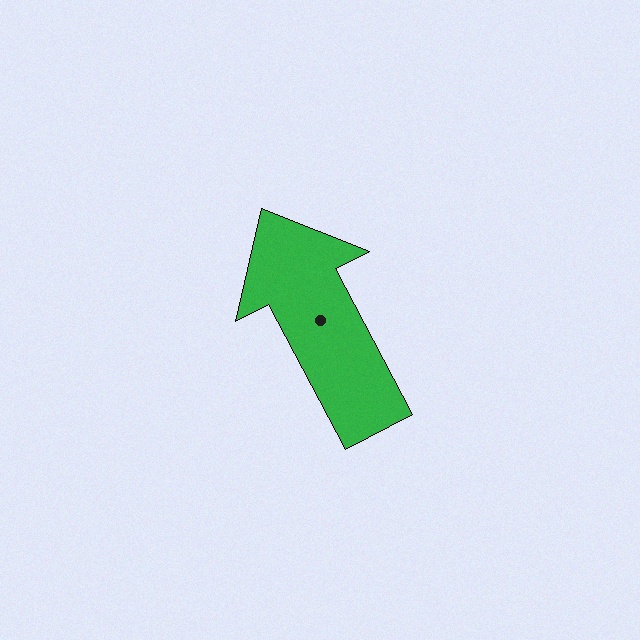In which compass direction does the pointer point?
Northwest.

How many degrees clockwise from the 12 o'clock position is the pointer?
Approximately 332 degrees.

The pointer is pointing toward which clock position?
Roughly 11 o'clock.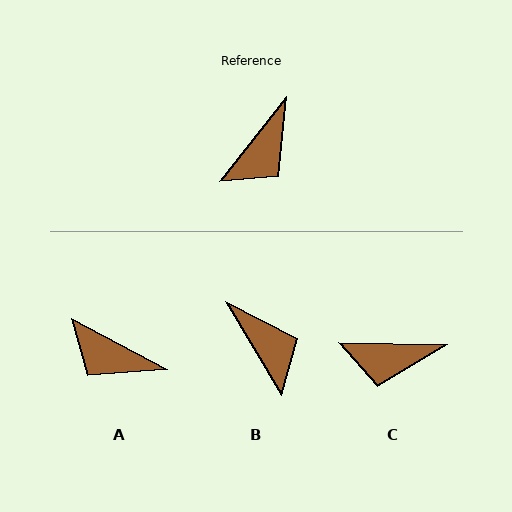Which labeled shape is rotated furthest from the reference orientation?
A, about 80 degrees away.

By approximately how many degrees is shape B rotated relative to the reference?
Approximately 69 degrees counter-clockwise.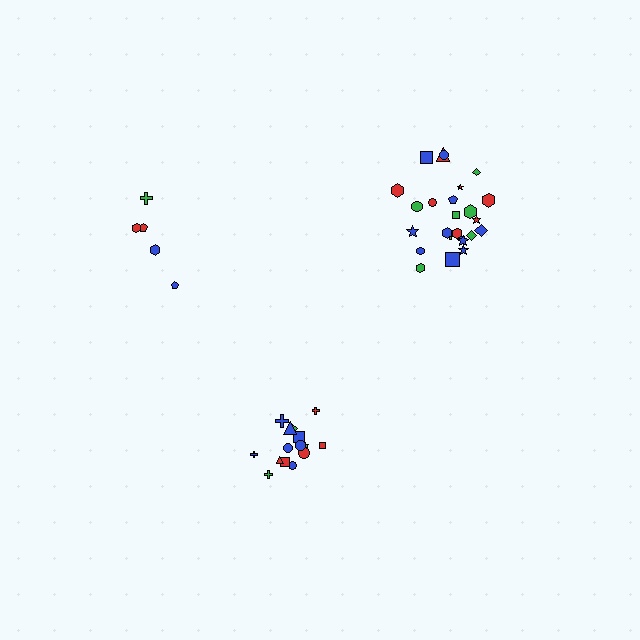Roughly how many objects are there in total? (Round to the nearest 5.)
Roughly 45 objects in total.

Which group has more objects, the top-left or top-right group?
The top-right group.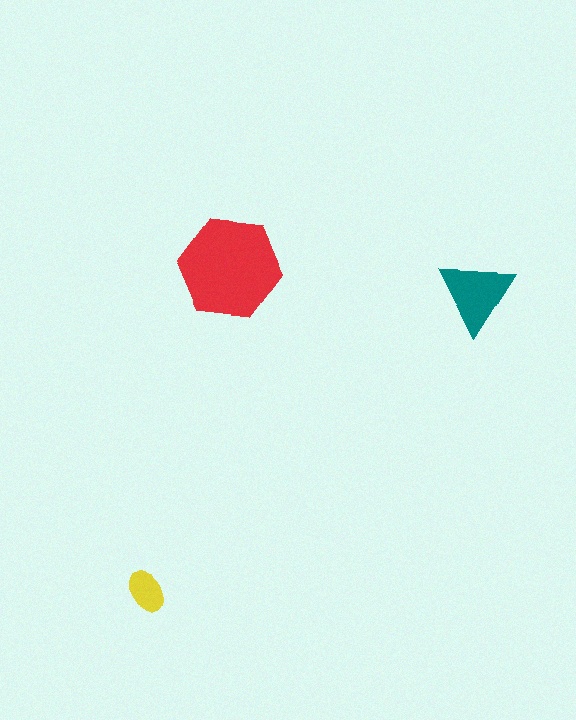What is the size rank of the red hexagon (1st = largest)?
1st.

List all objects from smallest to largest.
The yellow ellipse, the teal triangle, the red hexagon.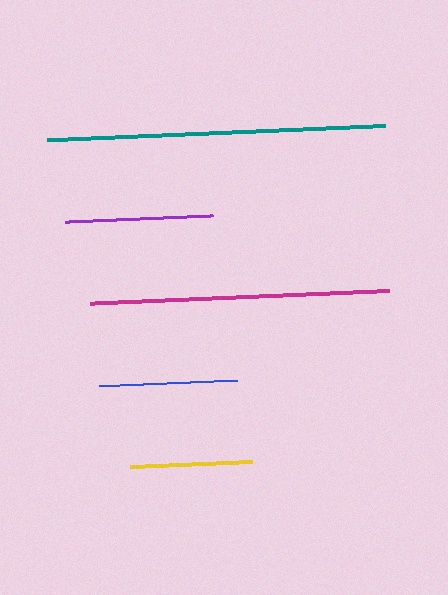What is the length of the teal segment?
The teal segment is approximately 338 pixels long.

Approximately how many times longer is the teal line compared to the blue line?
The teal line is approximately 2.4 times the length of the blue line.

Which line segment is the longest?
The teal line is the longest at approximately 338 pixels.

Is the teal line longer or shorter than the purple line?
The teal line is longer than the purple line.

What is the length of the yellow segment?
The yellow segment is approximately 122 pixels long.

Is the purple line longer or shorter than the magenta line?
The magenta line is longer than the purple line.